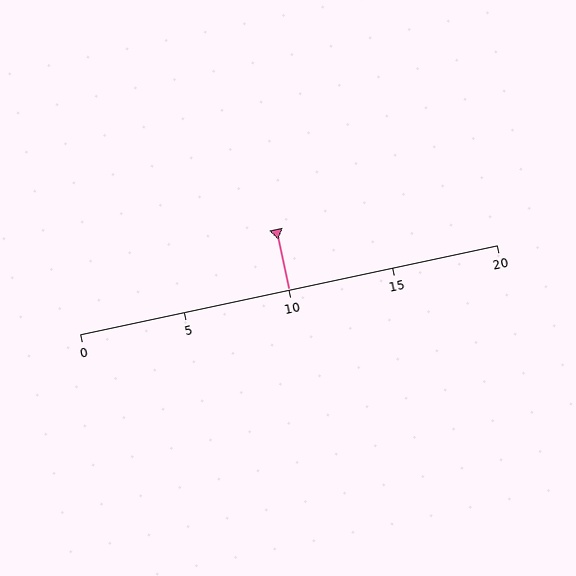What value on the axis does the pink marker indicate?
The marker indicates approximately 10.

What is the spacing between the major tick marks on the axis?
The major ticks are spaced 5 apart.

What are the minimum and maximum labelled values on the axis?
The axis runs from 0 to 20.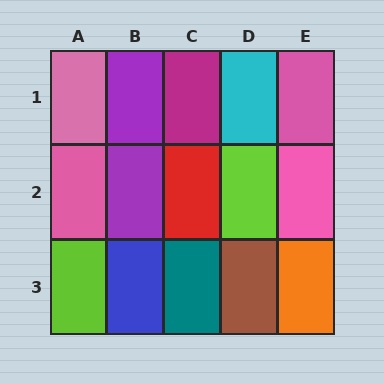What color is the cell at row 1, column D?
Cyan.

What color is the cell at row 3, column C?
Teal.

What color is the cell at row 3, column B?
Blue.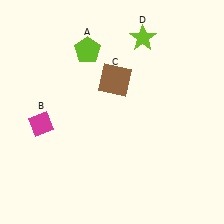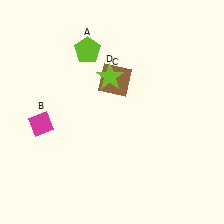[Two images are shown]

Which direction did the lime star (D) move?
The lime star (D) moved down.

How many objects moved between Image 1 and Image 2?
1 object moved between the two images.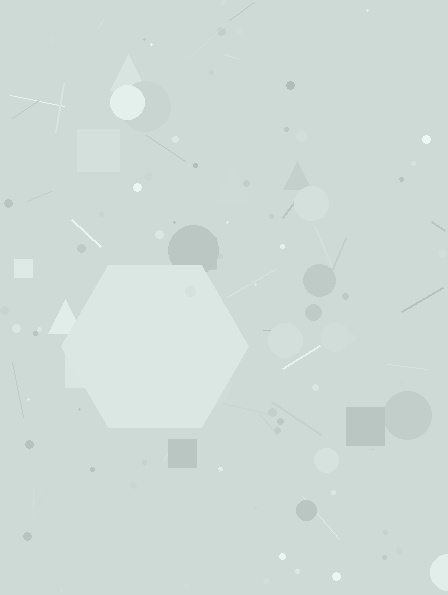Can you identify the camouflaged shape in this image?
The camouflaged shape is a hexagon.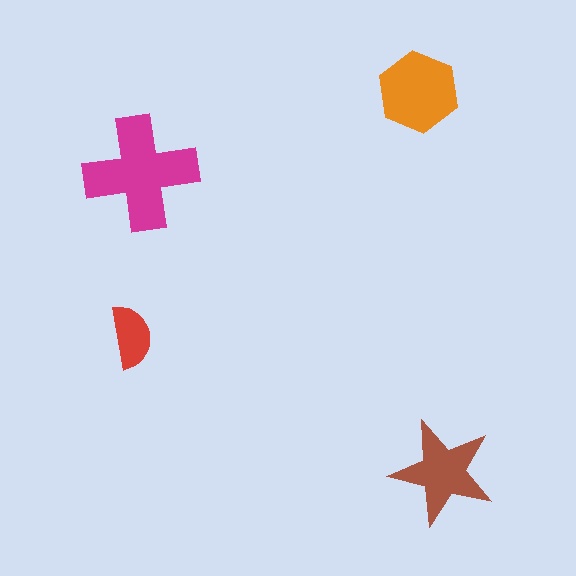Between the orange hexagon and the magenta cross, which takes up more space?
The magenta cross.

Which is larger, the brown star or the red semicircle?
The brown star.